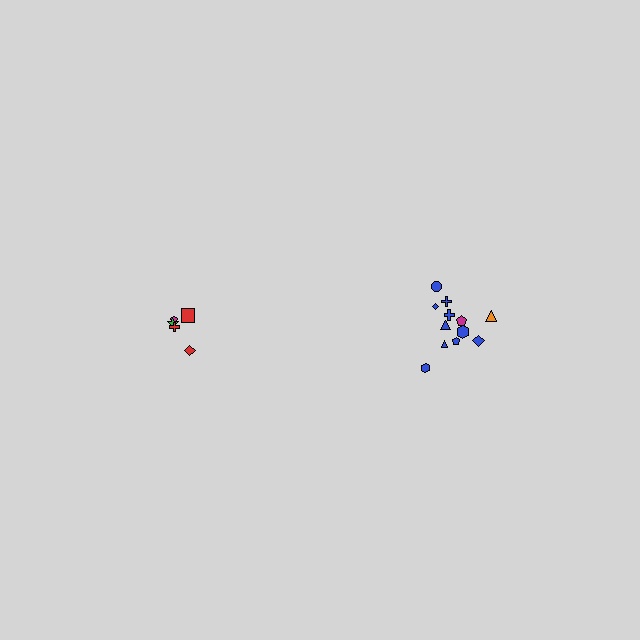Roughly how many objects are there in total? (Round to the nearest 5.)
Roughly 15 objects in total.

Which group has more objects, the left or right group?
The right group.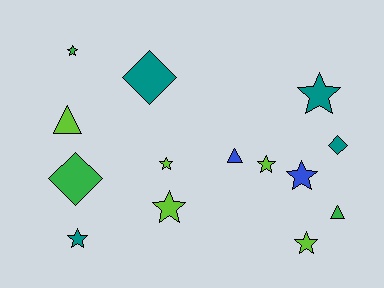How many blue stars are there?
There is 1 blue star.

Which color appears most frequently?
Lime, with 5 objects.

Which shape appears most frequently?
Star, with 8 objects.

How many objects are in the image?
There are 14 objects.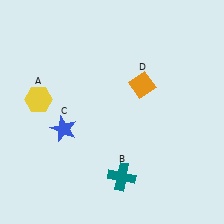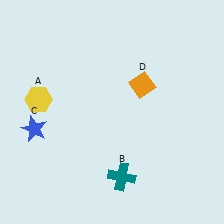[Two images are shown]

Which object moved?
The blue star (C) moved left.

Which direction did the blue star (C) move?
The blue star (C) moved left.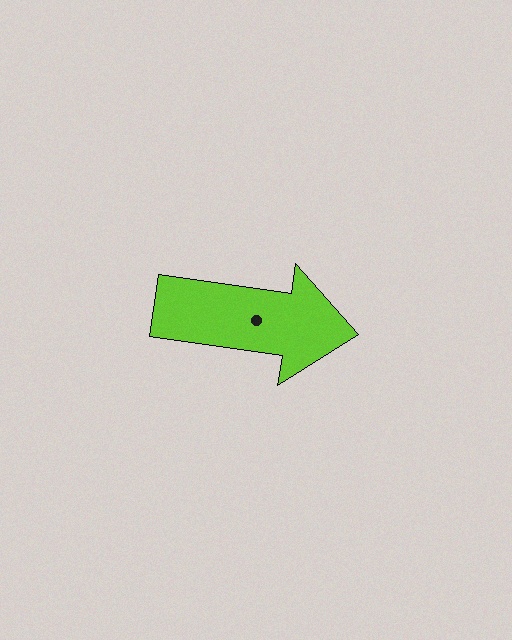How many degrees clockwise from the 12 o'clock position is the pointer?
Approximately 98 degrees.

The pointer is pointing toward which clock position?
Roughly 3 o'clock.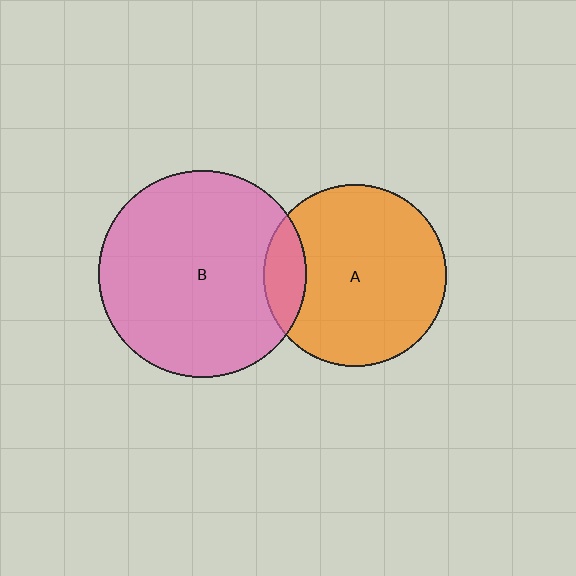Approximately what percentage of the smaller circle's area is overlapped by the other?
Approximately 15%.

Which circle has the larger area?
Circle B (pink).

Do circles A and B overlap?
Yes.